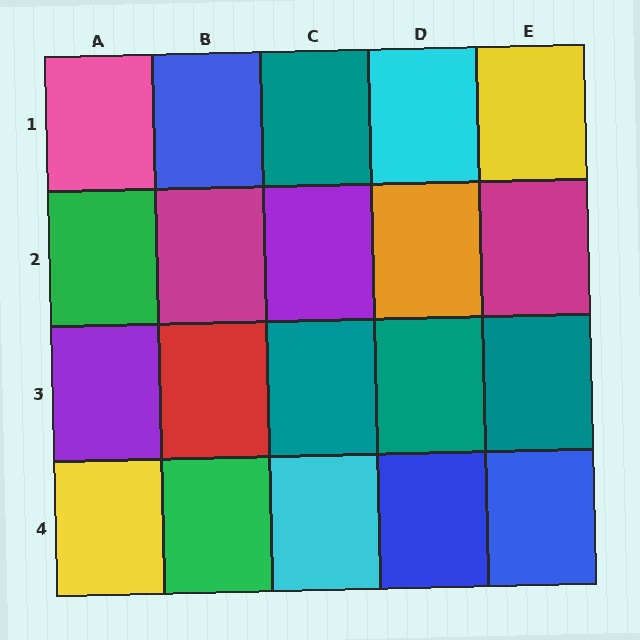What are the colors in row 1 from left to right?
Pink, blue, teal, cyan, yellow.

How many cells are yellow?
2 cells are yellow.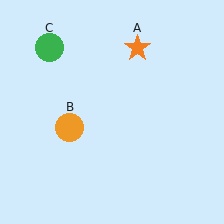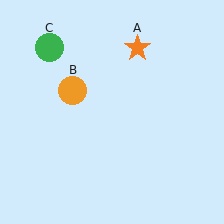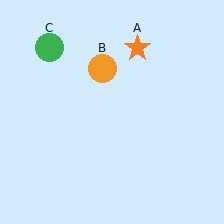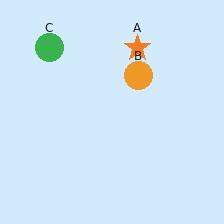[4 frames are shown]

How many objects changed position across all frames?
1 object changed position: orange circle (object B).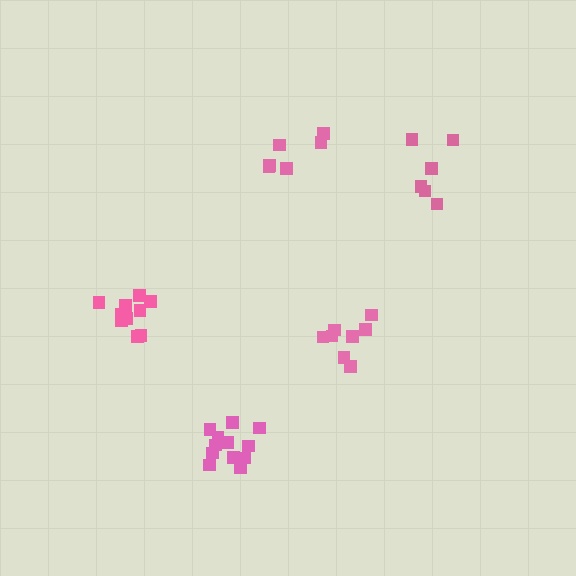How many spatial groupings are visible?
There are 5 spatial groupings.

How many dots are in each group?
Group 1: 10 dots, Group 2: 6 dots, Group 3: 8 dots, Group 4: 6 dots, Group 5: 12 dots (42 total).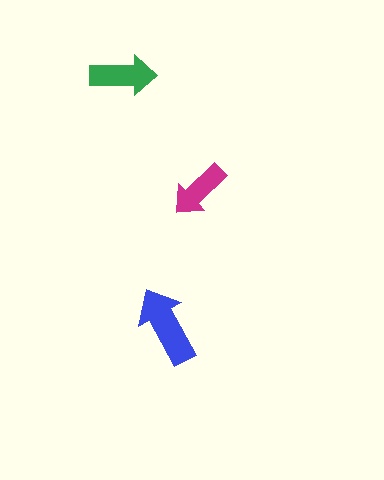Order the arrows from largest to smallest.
the blue one, the green one, the magenta one.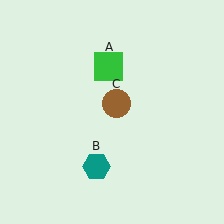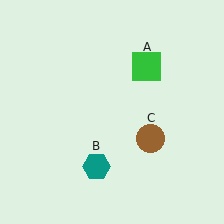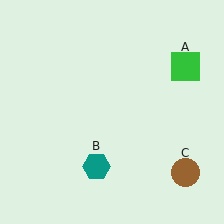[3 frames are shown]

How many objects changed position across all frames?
2 objects changed position: green square (object A), brown circle (object C).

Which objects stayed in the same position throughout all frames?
Teal hexagon (object B) remained stationary.